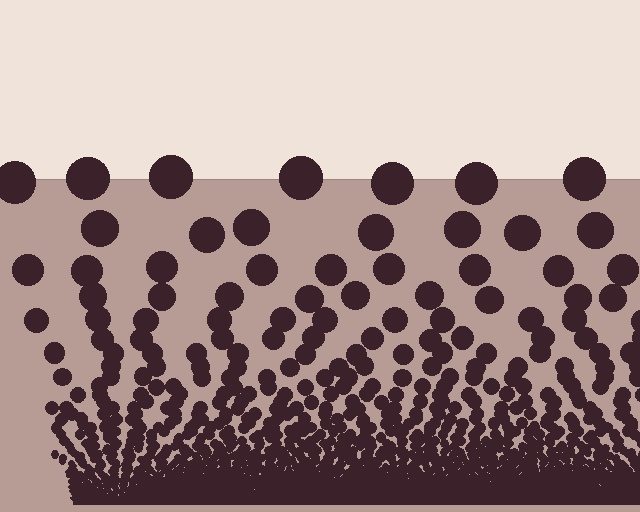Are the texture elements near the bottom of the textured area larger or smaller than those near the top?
Smaller. The gradient is inverted — elements near the bottom are smaller and denser.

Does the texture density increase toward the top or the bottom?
Density increases toward the bottom.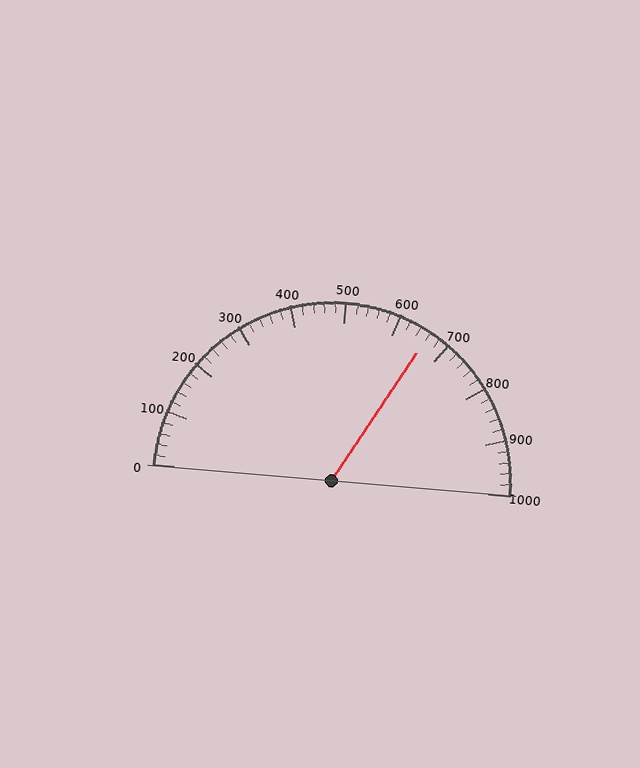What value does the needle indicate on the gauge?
The needle indicates approximately 660.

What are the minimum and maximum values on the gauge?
The gauge ranges from 0 to 1000.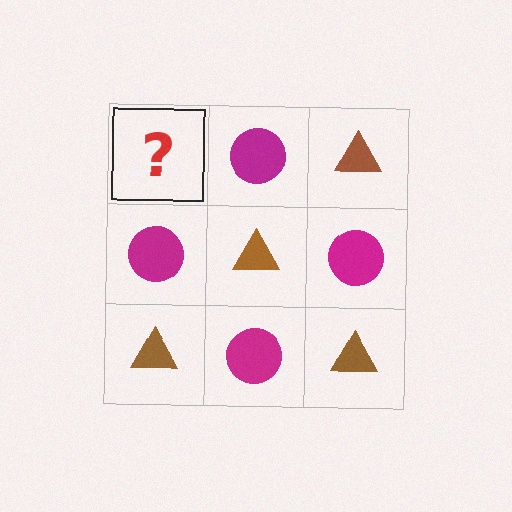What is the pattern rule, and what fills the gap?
The rule is that it alternates brown triangle and magenta circle in a checkerboard pattern. The gap should be filled with a brown triangle.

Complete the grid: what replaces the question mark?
The question mark should be replaced with a brown triangle.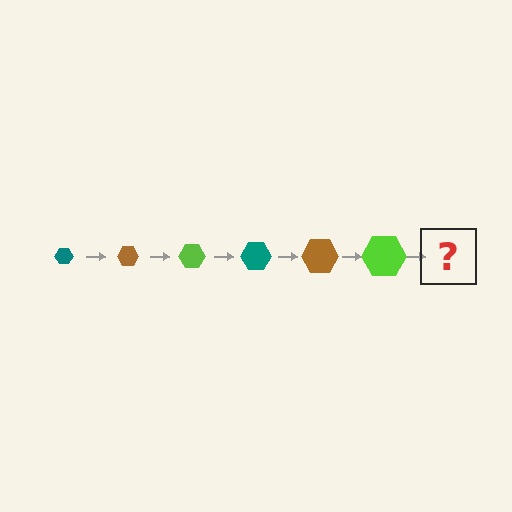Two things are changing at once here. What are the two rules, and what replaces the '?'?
The two rules are that the hexagon grows larger each step and the color cycles through teal, brown, and lime. The '?' should be a teal hexagon, larger than the previous one.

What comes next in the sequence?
The next element should be a teal hexagon, larger than the previous one.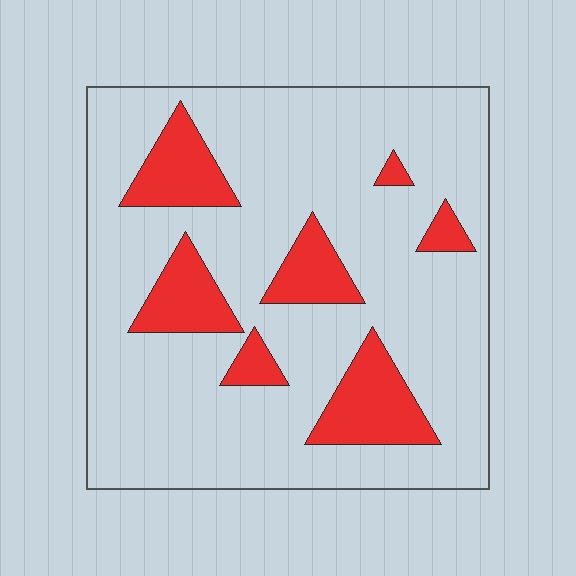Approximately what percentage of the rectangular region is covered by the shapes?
Approximately 20%.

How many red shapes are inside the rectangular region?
7.